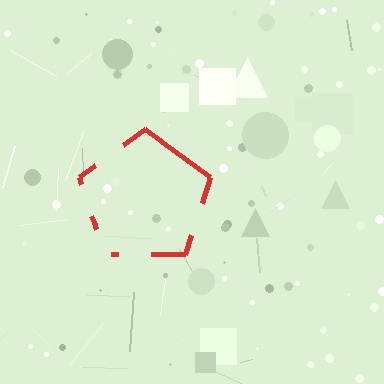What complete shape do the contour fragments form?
The contour fragments form a pentagon.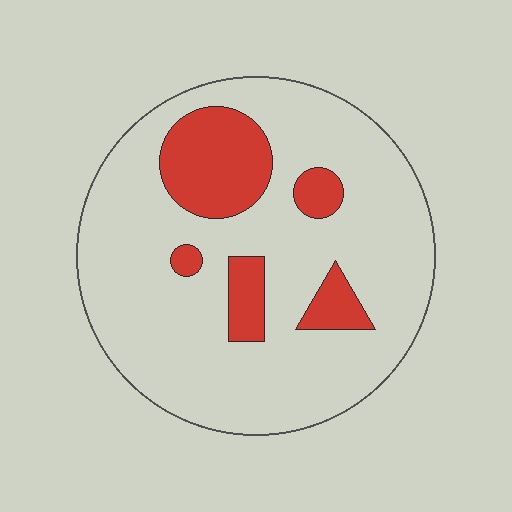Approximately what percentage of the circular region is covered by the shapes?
Approximately 20%.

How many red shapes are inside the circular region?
5.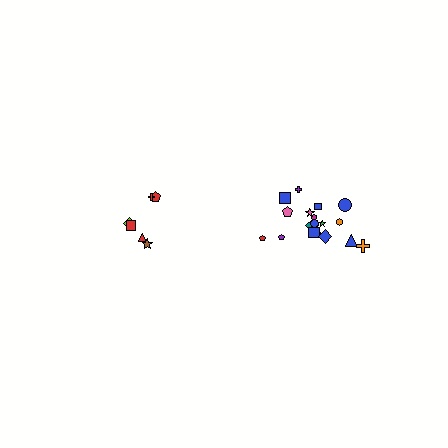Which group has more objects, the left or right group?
The right group.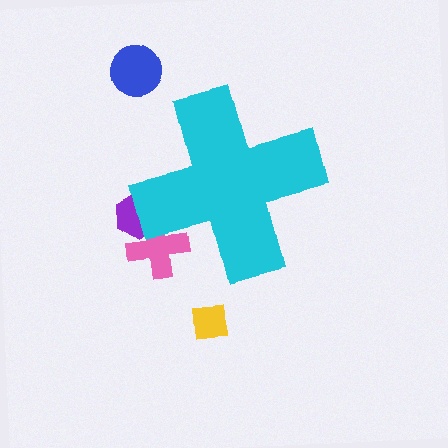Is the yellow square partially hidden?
No, the yellow square is fully visible.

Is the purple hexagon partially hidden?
Yes, the purple hexagon is partially hidden behind the cyan cross.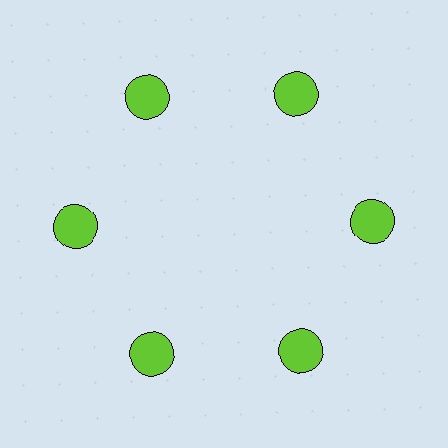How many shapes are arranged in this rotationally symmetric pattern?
There are 6 shapes, arranged in 6 groups of 1.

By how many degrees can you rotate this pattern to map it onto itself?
The pattern maps onto itself every 60 degrees of rotation.